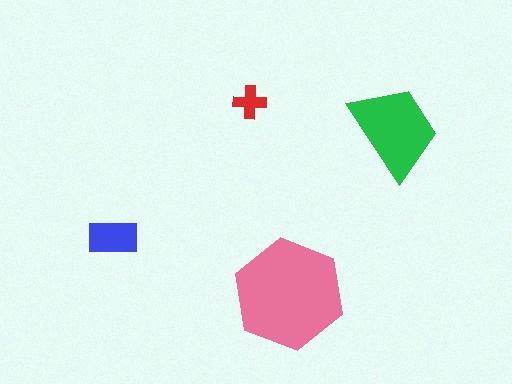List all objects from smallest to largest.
The red cross, the blue rectangle, the green trapezoid, the pink hexagon.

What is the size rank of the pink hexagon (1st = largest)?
1st.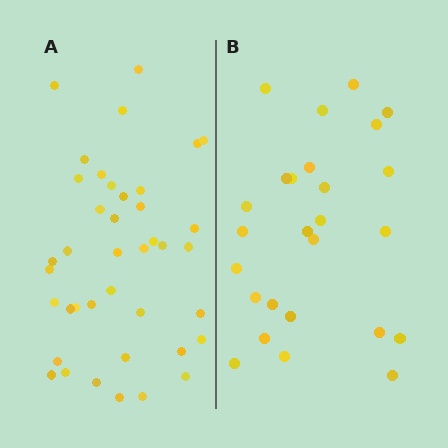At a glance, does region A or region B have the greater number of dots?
Region A (the left region) has more dots.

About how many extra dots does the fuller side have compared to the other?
Region A has approximately 15 more dots than region B.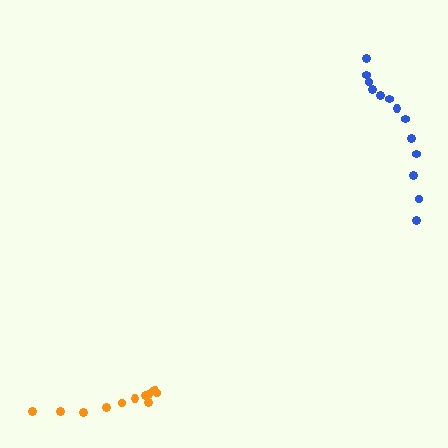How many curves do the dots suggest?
There are 2 distinct paths.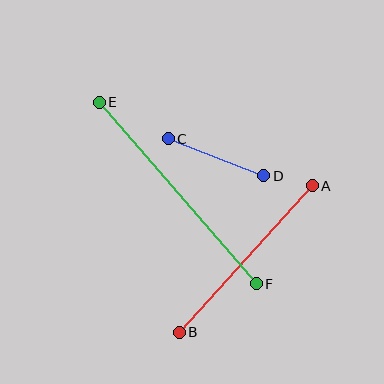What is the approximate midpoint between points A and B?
The midpoint is at approximately (246, 259) pixels.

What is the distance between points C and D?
The distance is approximately 102 pixels.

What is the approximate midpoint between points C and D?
The midpoint is at approximately (216, 157) pixels.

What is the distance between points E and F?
The distance is approximately 240 pixels.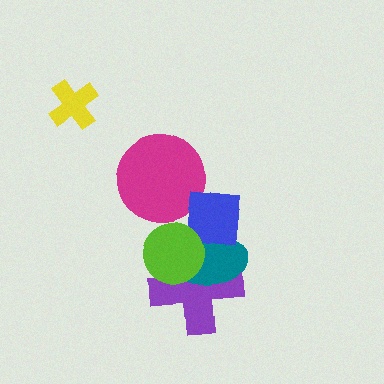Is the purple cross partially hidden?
Yes, it is partially covered by another shape.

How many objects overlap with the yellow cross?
0 objects overlap with the yellow cross.